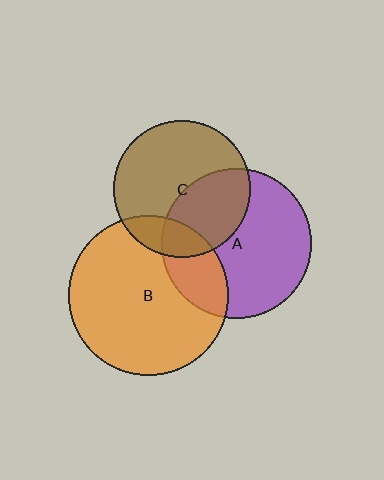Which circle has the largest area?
Circle B (orange).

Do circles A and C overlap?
Yes.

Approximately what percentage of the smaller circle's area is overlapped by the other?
Approximately 40%.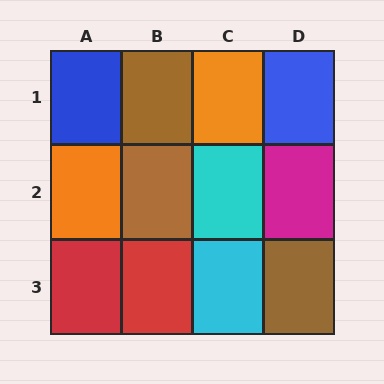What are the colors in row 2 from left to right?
Orange, brown, cyan, magenta.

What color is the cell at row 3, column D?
Brown.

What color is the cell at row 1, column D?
Blue.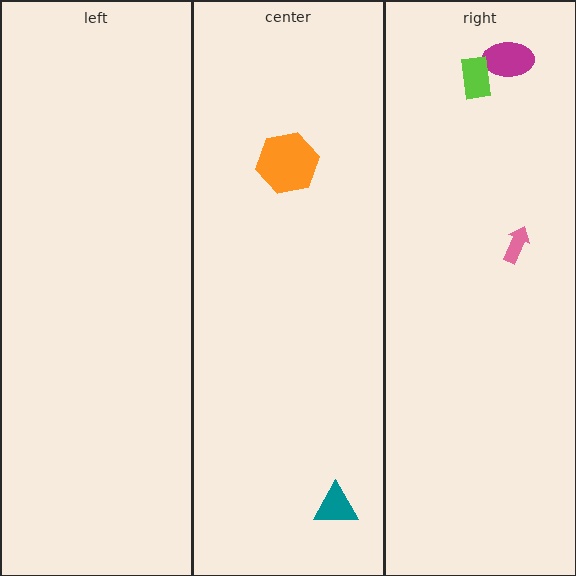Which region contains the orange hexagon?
The center region.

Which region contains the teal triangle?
The center region.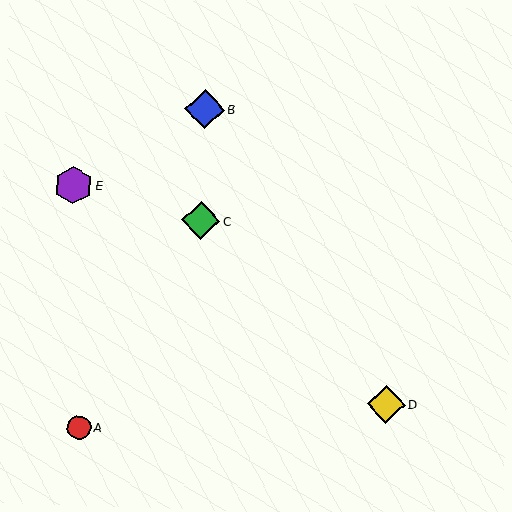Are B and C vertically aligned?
Yes, both are at x≈205.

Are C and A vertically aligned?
No, C is at x≈201 and A is at x≈79.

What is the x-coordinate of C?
Object C is at x≈201.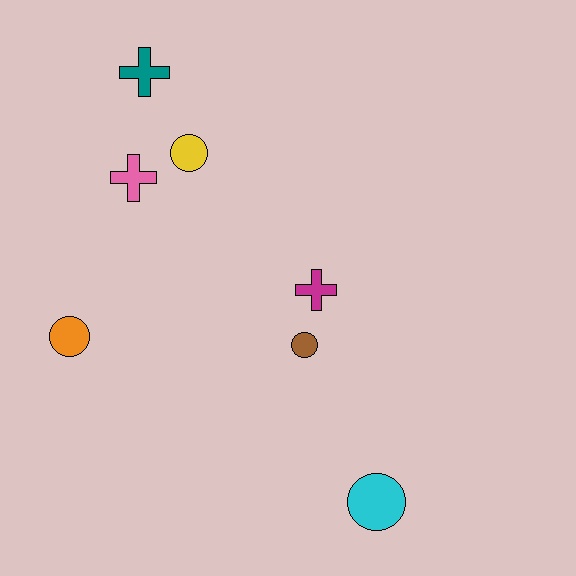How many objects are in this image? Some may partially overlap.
There are 7 objects.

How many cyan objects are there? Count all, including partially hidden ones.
There is 1 cyan object.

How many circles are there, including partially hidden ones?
There are 4 circles.